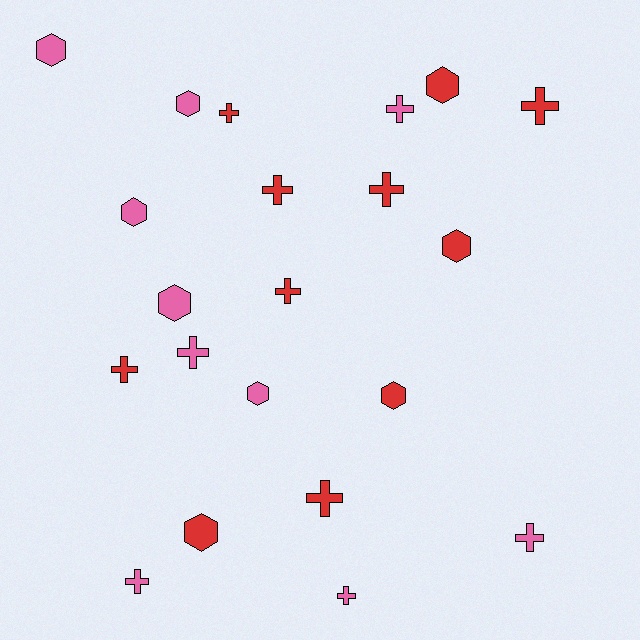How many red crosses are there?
There are 7 red crosses.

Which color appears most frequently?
Red, with 11 objects.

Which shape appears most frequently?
Cross, with 12 objects.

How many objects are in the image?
There are 21 objects.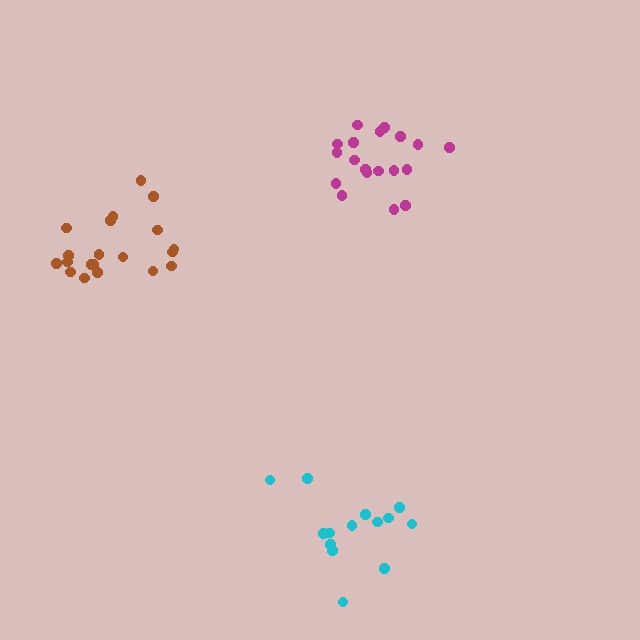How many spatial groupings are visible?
There are 3 spatial groupings.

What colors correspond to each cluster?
The clusters are colored: magenta, cyan, brown.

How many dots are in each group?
Group 1: 19 dots, Group 2: 15 dots, Group 3: 20 dots (54 total).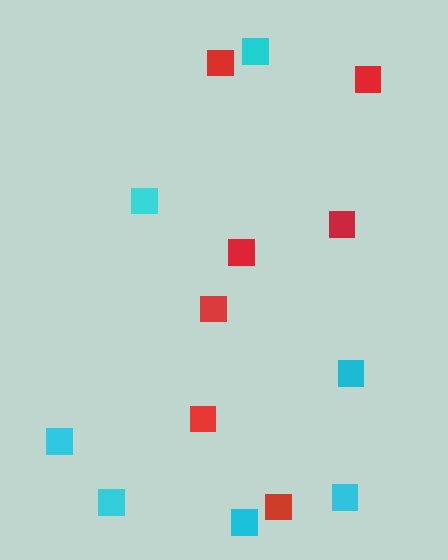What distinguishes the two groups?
There are 2 groups: one group of red squares (7) and one group of cyan squares (7).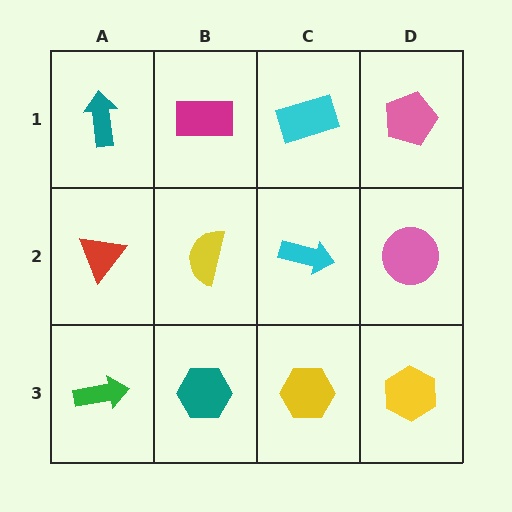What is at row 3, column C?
A yellow hexagon.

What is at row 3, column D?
A yellow hexagon.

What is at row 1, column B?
A magenta rectangle.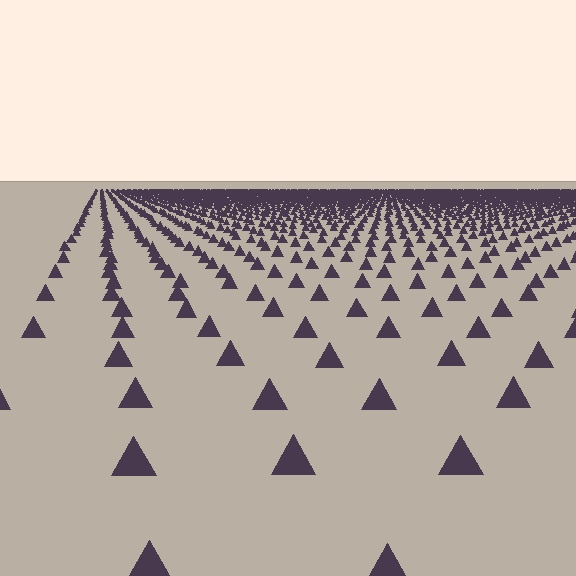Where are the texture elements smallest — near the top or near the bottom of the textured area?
Near the top.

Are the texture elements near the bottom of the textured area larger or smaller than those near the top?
Larger. Near the bottom, elements are closer to the viewer and appear at a bigger on-screen size.